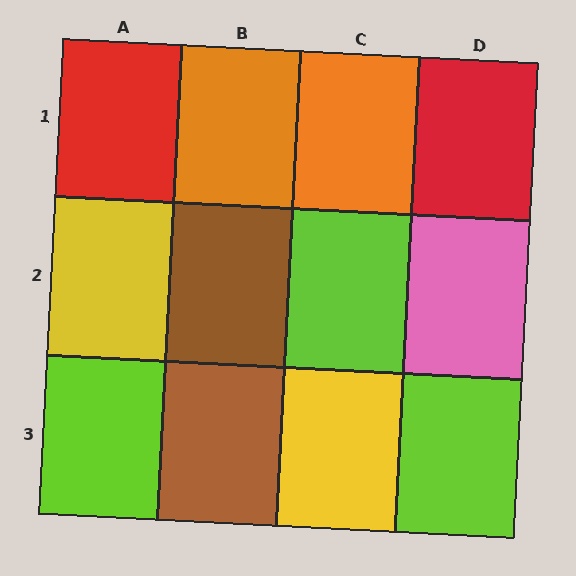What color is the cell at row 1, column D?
Red.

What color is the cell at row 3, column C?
Yellow.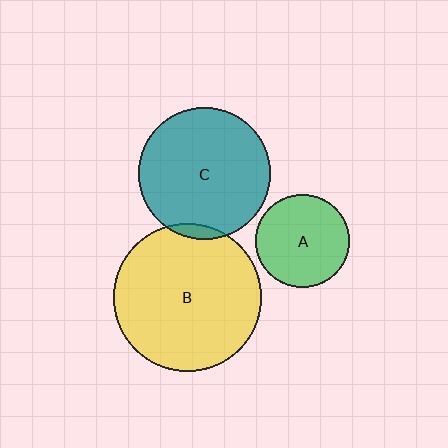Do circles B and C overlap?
Yes.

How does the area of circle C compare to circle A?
Approximately 2.0 times.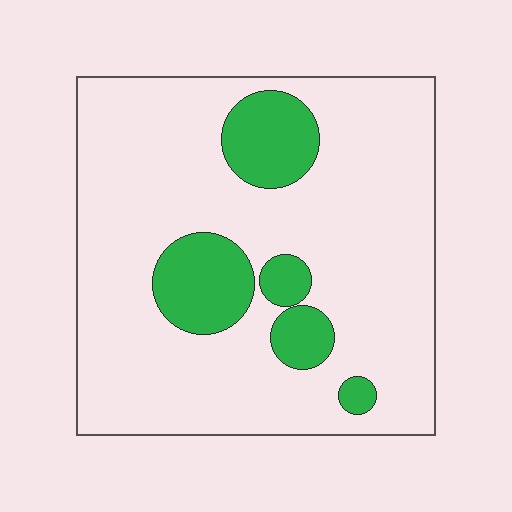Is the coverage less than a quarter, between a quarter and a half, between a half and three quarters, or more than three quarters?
Less than a quarter.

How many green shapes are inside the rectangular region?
5.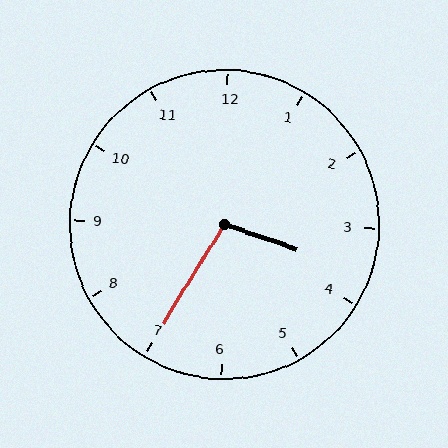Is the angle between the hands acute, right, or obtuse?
It is obtuse.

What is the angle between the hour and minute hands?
Approximately 102 degrees.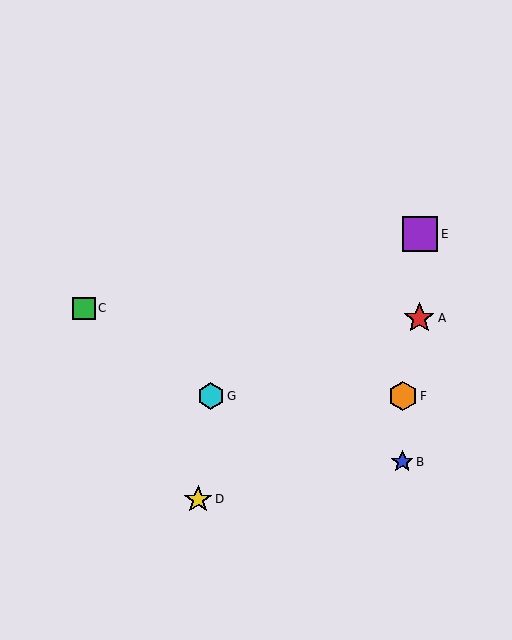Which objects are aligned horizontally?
Objects F, G are aligned horizontally.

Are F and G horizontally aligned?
Yes, both are at y≈396.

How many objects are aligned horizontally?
2 objects (F, G) are aligned horizontally.